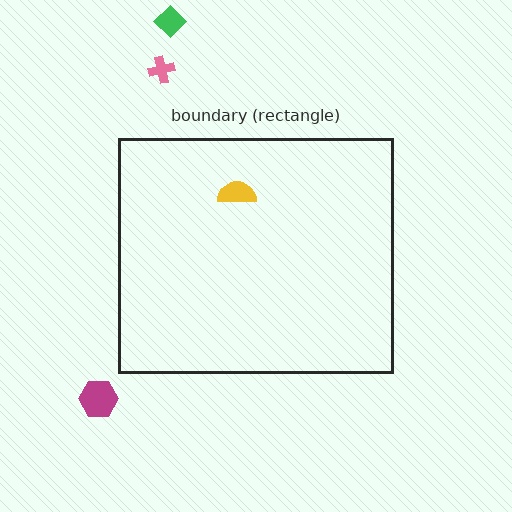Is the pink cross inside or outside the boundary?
Outside.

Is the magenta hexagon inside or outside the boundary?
Outside.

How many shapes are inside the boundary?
1 inside, 3 outside.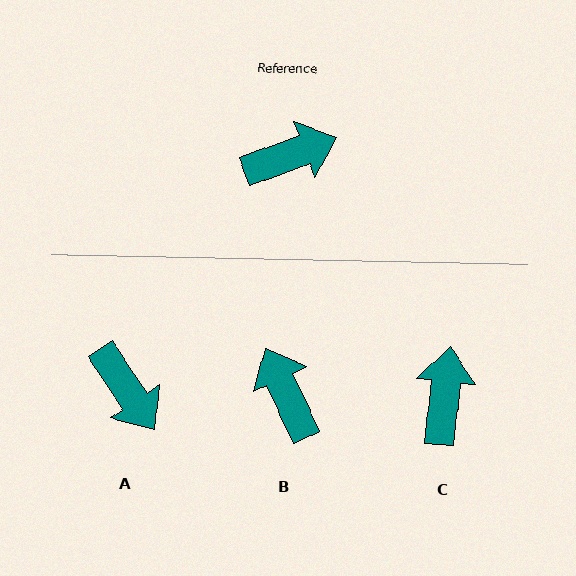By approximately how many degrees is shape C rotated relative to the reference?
Approximately 63 degrees counter-clockwise.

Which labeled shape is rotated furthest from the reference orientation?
B, about 94 degrees away.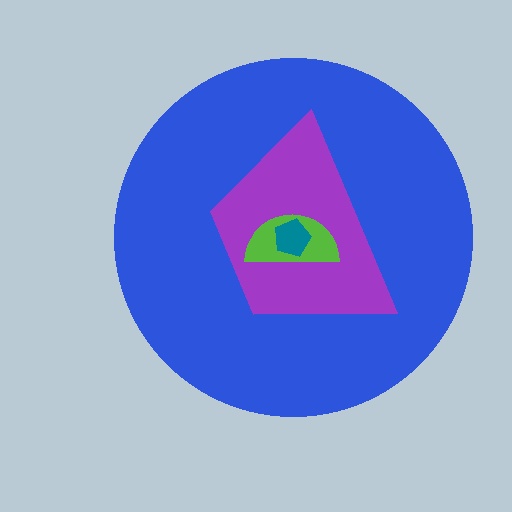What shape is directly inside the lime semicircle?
The teal pentagon.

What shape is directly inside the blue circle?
The purple trapezoid.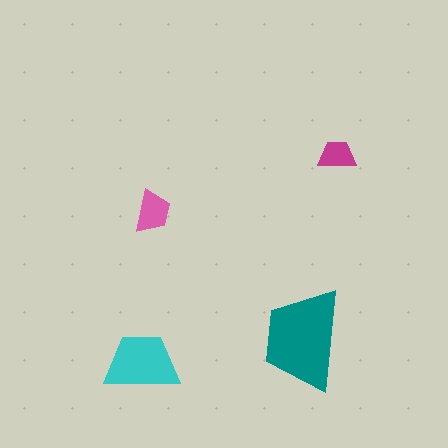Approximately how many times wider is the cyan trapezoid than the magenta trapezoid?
About 2 times wider.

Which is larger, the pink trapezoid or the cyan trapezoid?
The cyan one.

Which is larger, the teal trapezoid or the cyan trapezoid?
The teal one.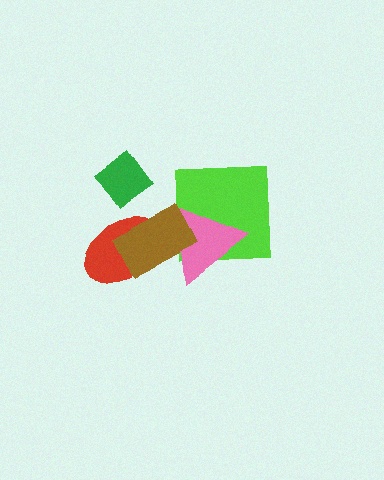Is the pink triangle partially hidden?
Yes, it is partially covered by another shape.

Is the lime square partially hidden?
Yes, it is partially covered by another shape.